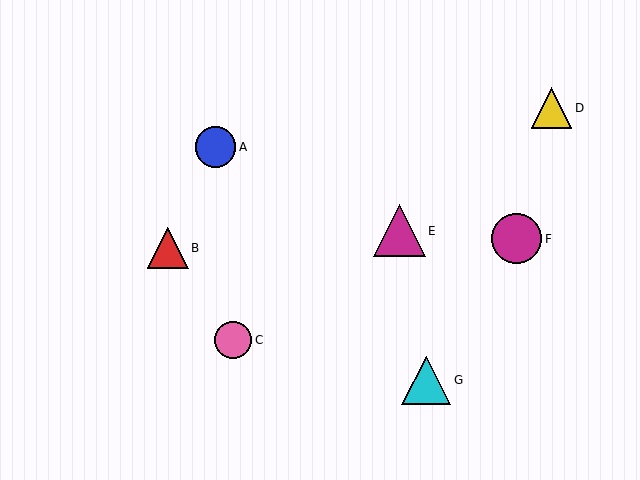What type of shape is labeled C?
Shape C is a pink circle.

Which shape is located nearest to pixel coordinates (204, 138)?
The blue circle (labeled A) at (215, 147) is nearest to that location.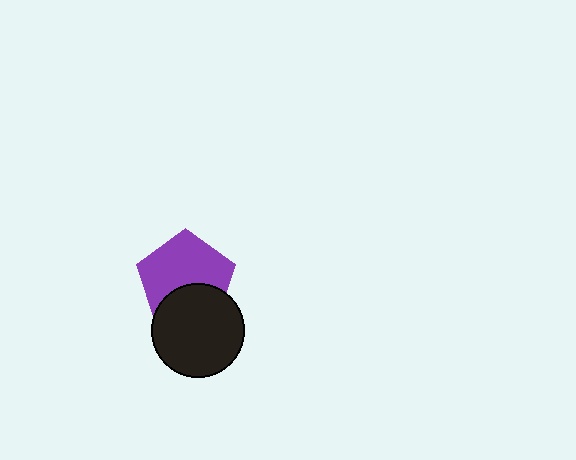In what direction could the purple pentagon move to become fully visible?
The purple pentagon could move up. That would shift it out from behind the black circle entirely.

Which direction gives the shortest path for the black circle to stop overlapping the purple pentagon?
Moving down gives the shortest separation.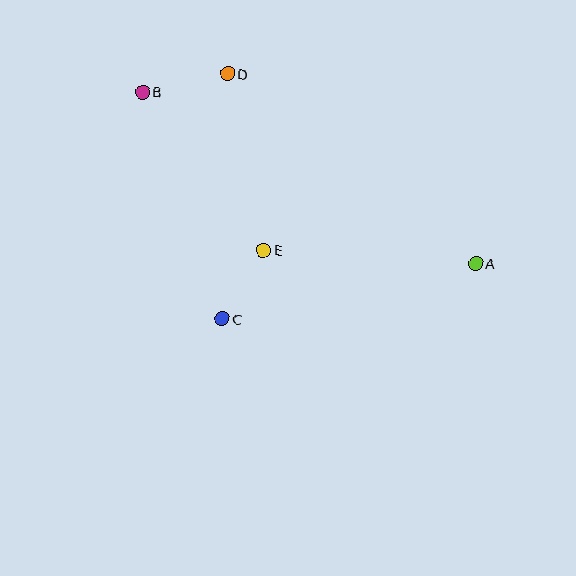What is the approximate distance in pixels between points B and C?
The distance between B and C is approximately 240 pixels.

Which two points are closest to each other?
Points C and E are closest to each other.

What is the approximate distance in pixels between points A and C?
The distance between A and C is approximately 259 pixels.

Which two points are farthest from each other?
Points A and B are farthest from each other.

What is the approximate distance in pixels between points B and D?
The distance between B and D is approximately 87 pixels.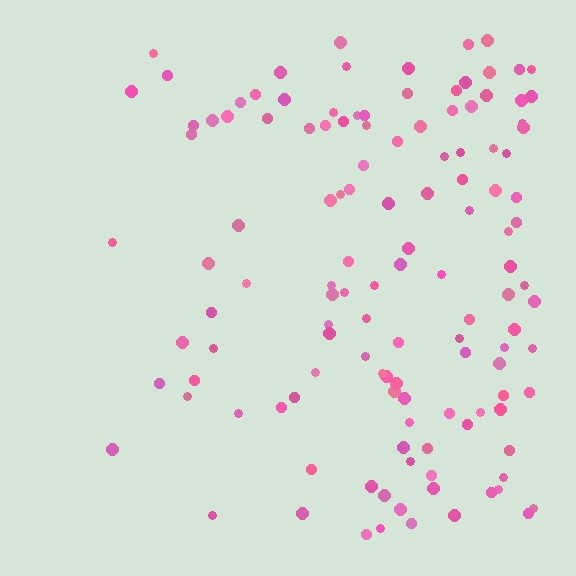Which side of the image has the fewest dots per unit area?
The left.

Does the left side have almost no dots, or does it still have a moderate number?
Still a moderate number, just noticeably fewer than the right.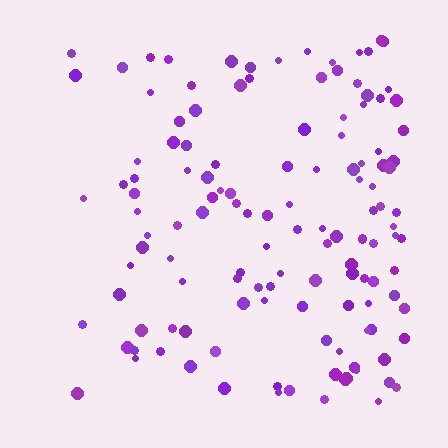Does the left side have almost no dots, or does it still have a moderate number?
Still a moderate number, just noticeably fewer than the right.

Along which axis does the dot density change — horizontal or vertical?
Horizontal.